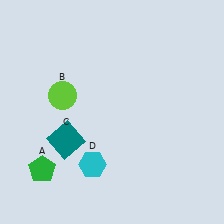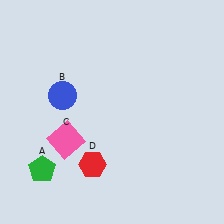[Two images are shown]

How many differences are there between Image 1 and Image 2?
There are 3 differences between the two images.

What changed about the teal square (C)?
In Image 1, C is teal. In Image 2, it changed to pink.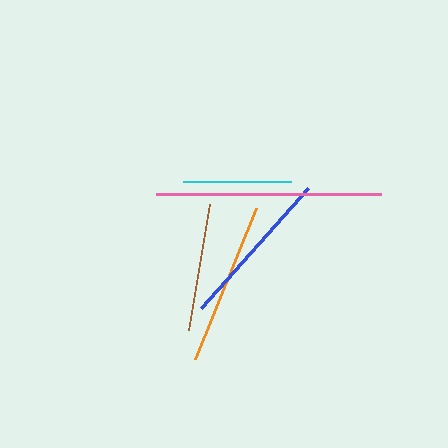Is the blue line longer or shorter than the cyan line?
The blue line is longer than the cyan line.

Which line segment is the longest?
The pink line is the longest at approximately 225 pixels.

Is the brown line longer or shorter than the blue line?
The blue line is longer than the brown line.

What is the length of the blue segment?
The blue segment is approximately 161 pixels long.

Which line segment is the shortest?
The cyan line is the shortest at approximately 108 pixels.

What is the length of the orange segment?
The orange segment is approximately 163 pixels long.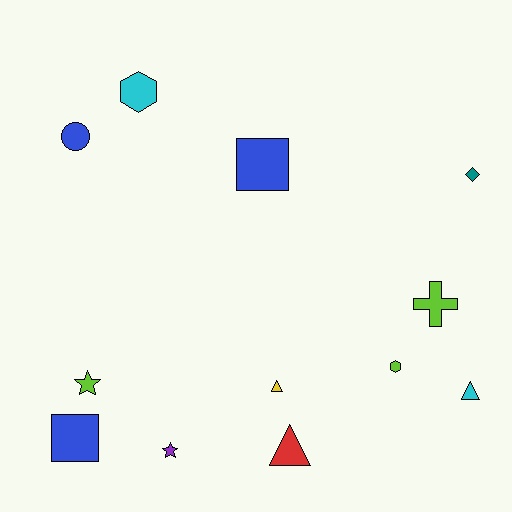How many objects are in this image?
There are 12 objects.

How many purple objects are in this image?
There is 1 purple object.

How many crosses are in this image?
There is 1 cross.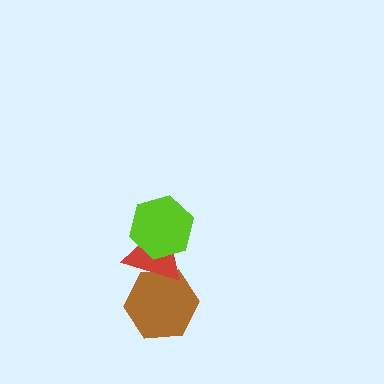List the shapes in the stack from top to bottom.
From top to bottom: the lime hexagon, the red triangle, the brown hexagon.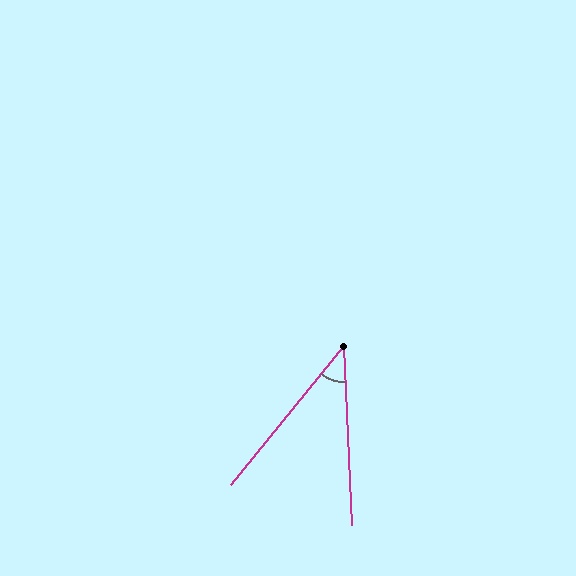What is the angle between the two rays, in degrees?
Approximately 42 degrees.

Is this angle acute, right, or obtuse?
It is acute.